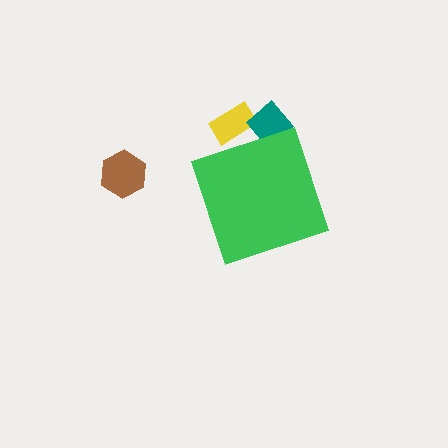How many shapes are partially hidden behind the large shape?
2 shapes are partially hidden.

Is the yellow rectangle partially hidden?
Yes, the yellow rectangle is partially hidden behind the green diamond.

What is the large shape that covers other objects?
A green diamond.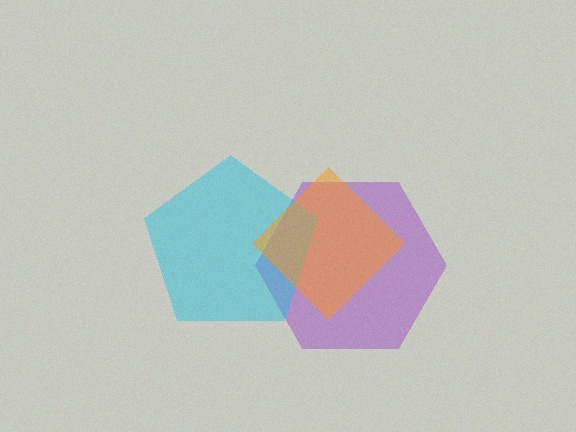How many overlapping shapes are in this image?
There are 3 overlapping shapes in the image.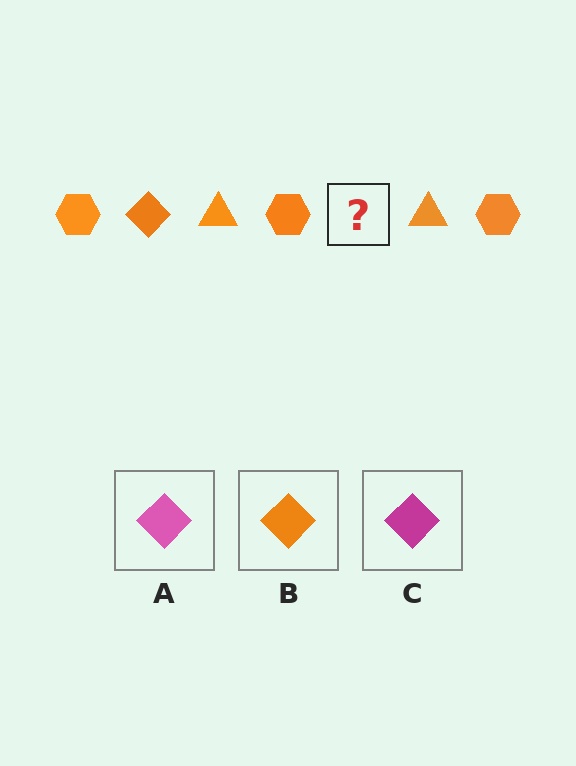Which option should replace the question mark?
Option B.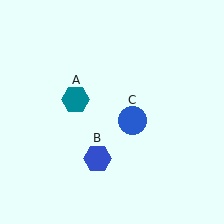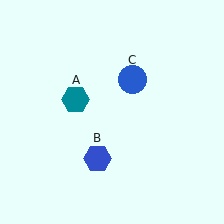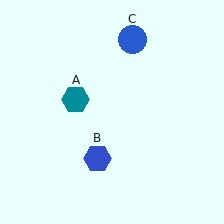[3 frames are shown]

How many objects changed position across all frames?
1 object changed position: blue circle (object C).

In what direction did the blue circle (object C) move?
The blue circle (object C) moved up.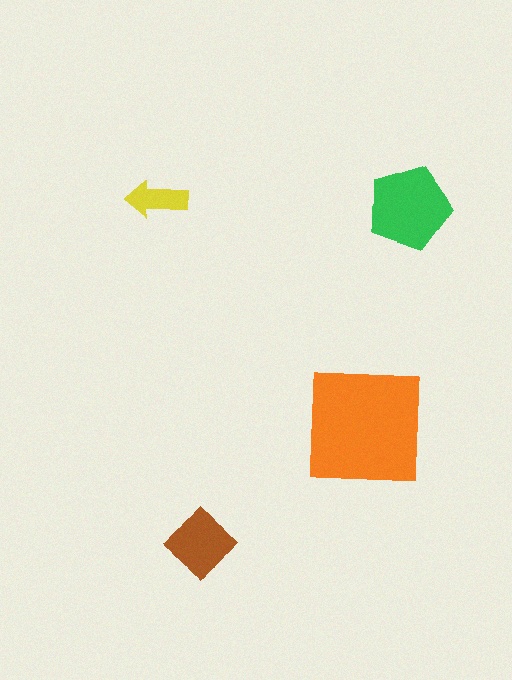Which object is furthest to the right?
The green pentagon is rightmost.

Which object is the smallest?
The yellow arrow.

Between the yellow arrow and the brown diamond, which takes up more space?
The brown diamond.